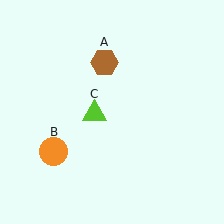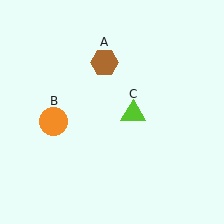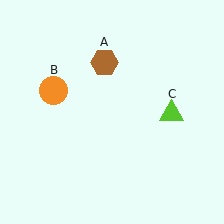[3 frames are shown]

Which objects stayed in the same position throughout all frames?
Brown hexagon (object A) remained stationary.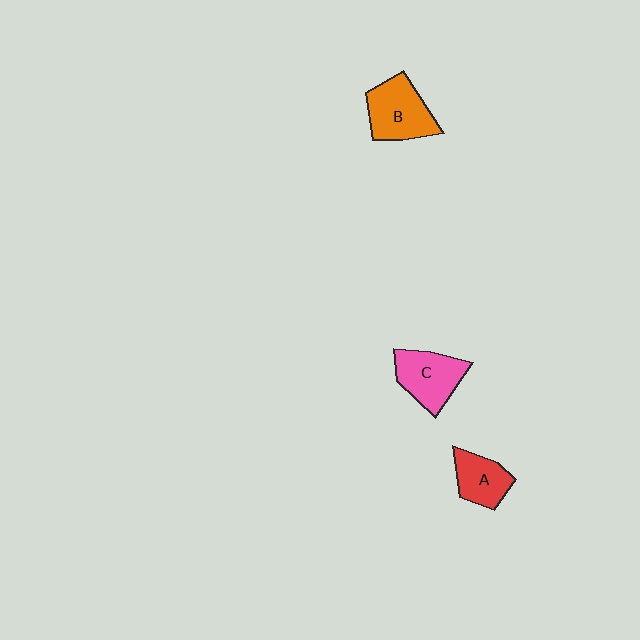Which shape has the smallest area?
Shape A (red).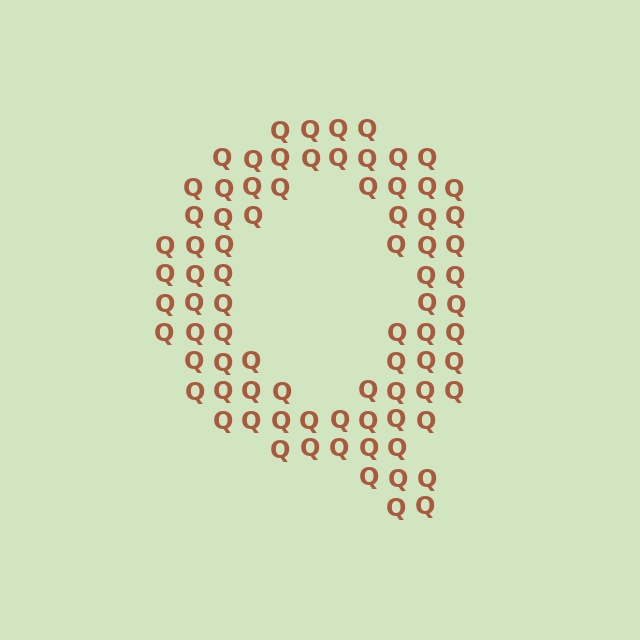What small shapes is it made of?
It is made of small letter Q's.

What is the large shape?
The large shape is the letter Q.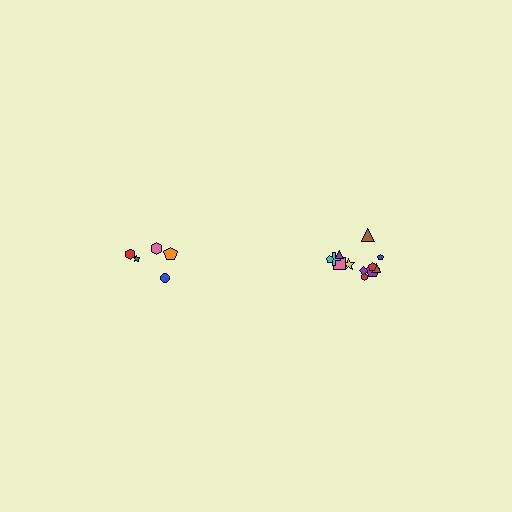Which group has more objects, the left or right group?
The right group.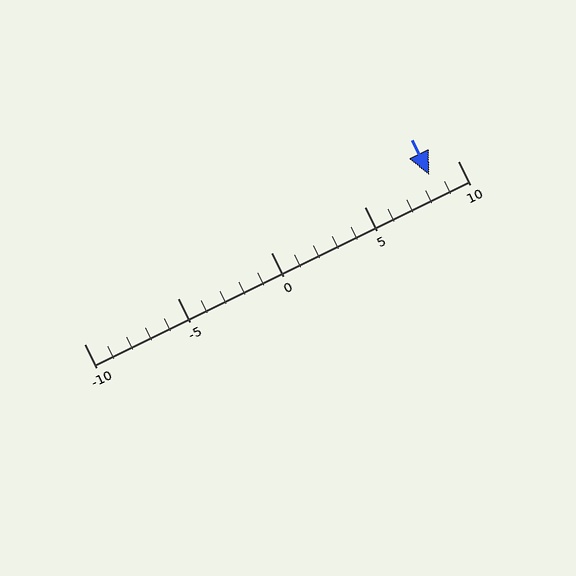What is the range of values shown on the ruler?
The ruler shows values from -10 to 10.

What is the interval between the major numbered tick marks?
The major tick marks are spaced 5 units apart.